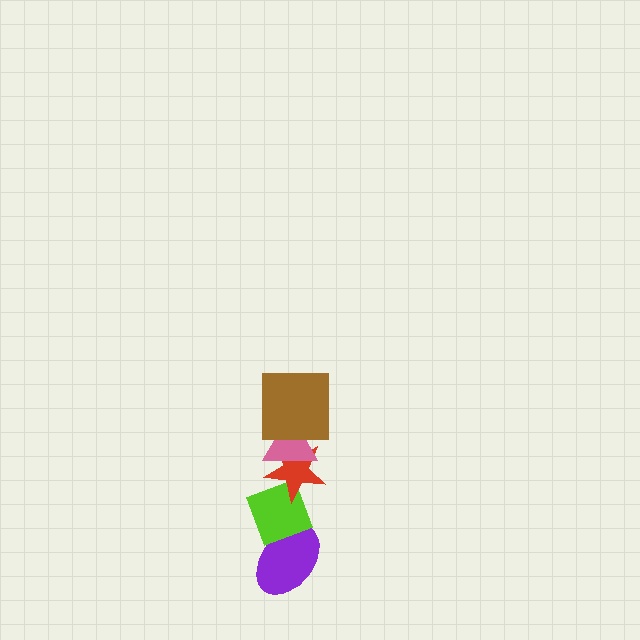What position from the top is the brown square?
The brown square is 1st from the top.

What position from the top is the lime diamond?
The lime diamond is 4th from the top.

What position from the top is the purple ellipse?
The purple ellipse is 5th from the top.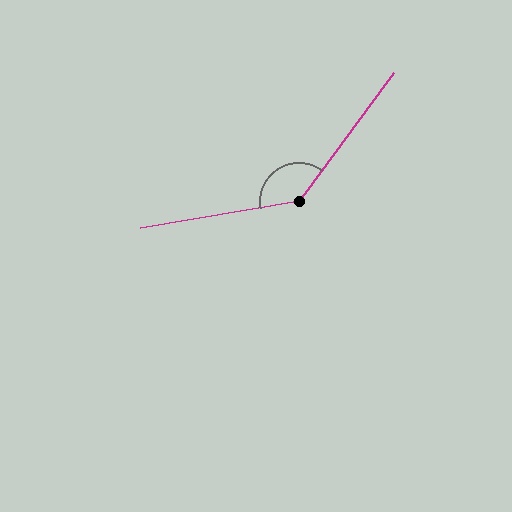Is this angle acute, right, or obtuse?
It is obtuse.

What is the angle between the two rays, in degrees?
Approximately 136 degrees.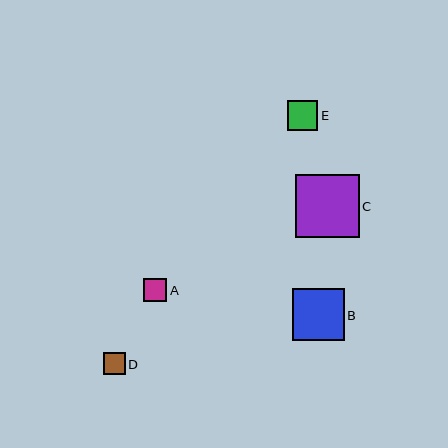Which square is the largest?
Square C is the largest with a size of approximately 64 pixels.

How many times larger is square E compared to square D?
Square E is approximately 1.4 times the size of square D.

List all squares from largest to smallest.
From largest to smallest: C, B, E, A, D.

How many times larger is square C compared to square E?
Square C is approximately 2.1 times the size of square E.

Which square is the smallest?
Square D is the smallest with a size of approximately 22 pixels.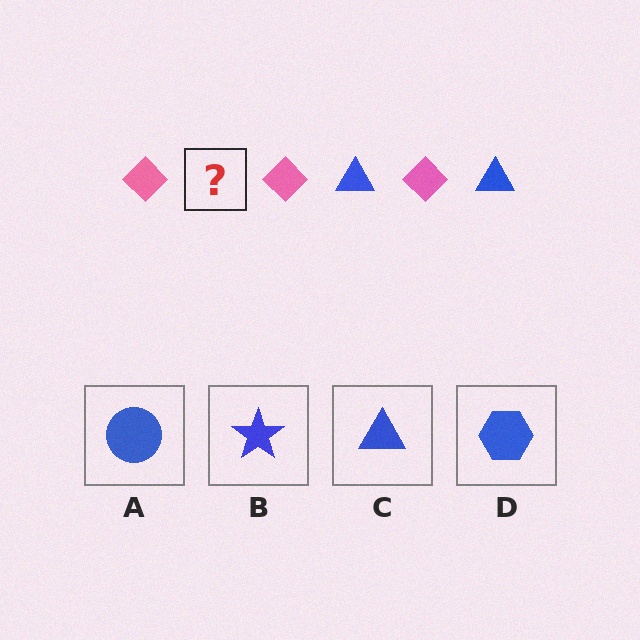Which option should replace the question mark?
Option C.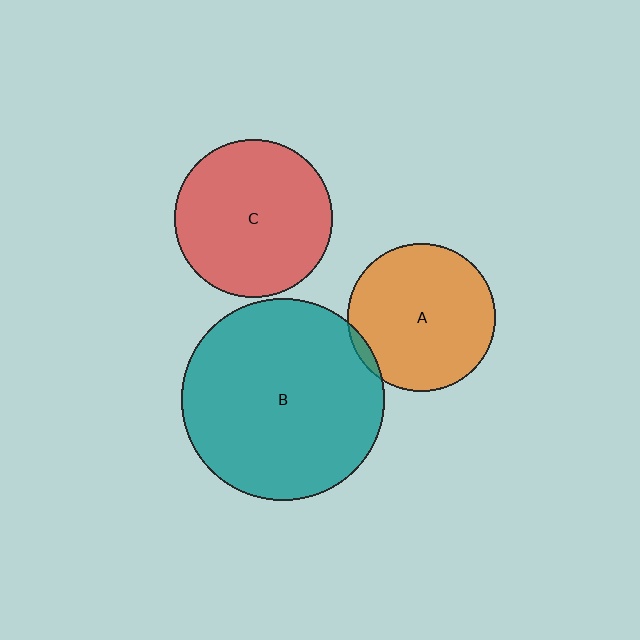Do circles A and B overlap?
Yes.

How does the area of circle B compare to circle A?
Approximately 1.9 times.